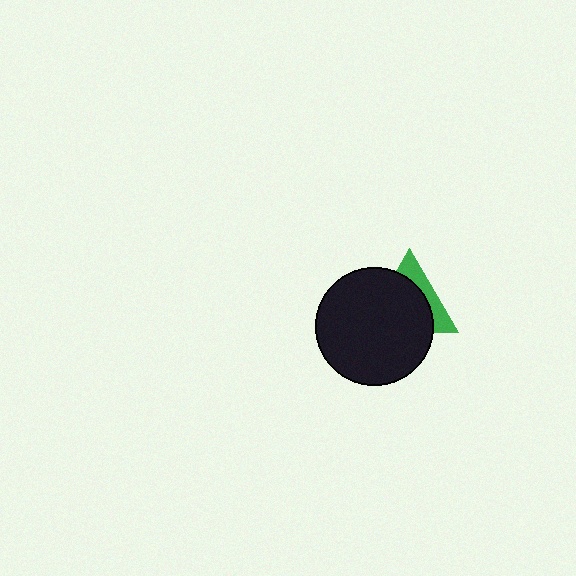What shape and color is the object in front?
The object in front is a black circle.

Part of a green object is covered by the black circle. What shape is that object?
It is a triangle.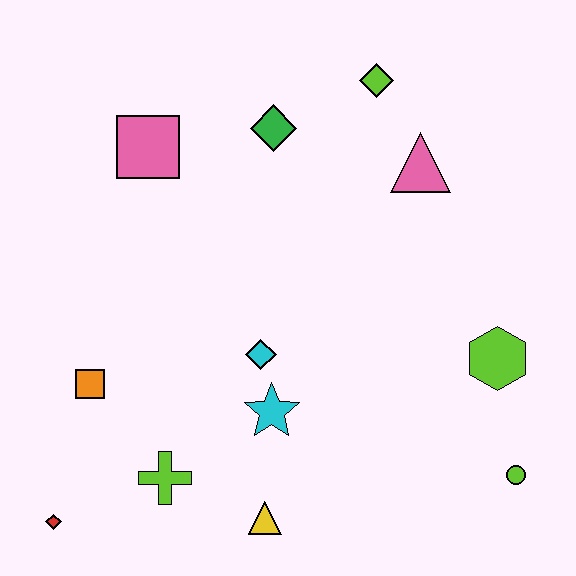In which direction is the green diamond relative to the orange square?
The green diamond is above the orange square.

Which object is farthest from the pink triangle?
The red diamond is farthest from the pink triangle.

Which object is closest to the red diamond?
The lime cross is closest to the red diamond.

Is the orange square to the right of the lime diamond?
No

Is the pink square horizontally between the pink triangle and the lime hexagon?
No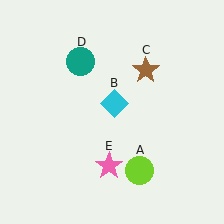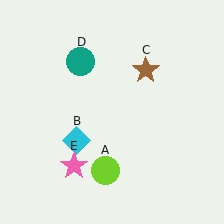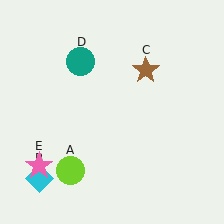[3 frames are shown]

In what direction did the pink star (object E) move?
The pink star (object E) moved left.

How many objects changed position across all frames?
3 objects changed position: lime circle (object A), cyan diamond (object B), pink star (object E).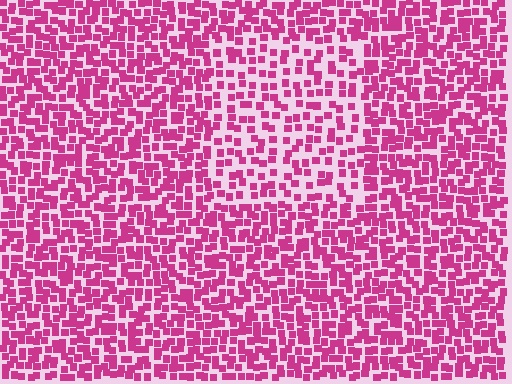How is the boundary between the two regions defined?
The boundary is defined by a change in element density (approximately 1.8x ratio). All elements are the same color, size, and shape.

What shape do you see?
I see a rectangle.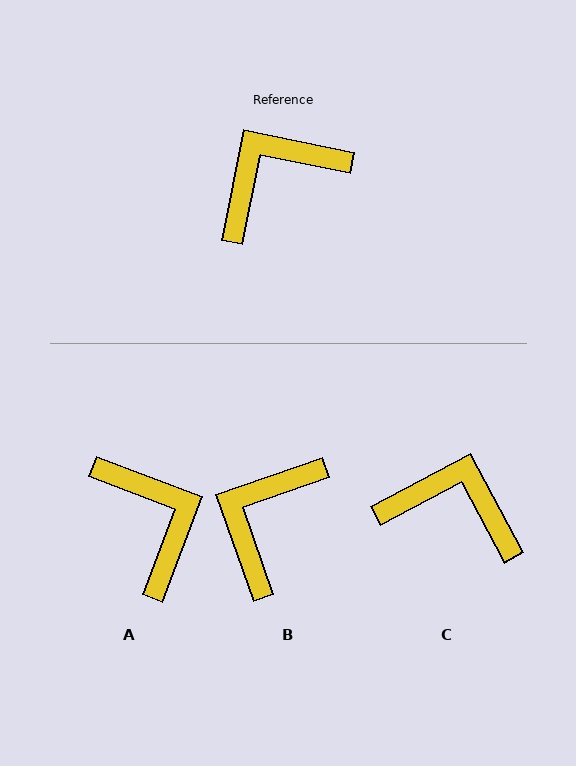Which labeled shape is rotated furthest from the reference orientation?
A, about 99 degrees away.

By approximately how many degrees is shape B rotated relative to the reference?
Approximately 31 degrees counter-clockwise.